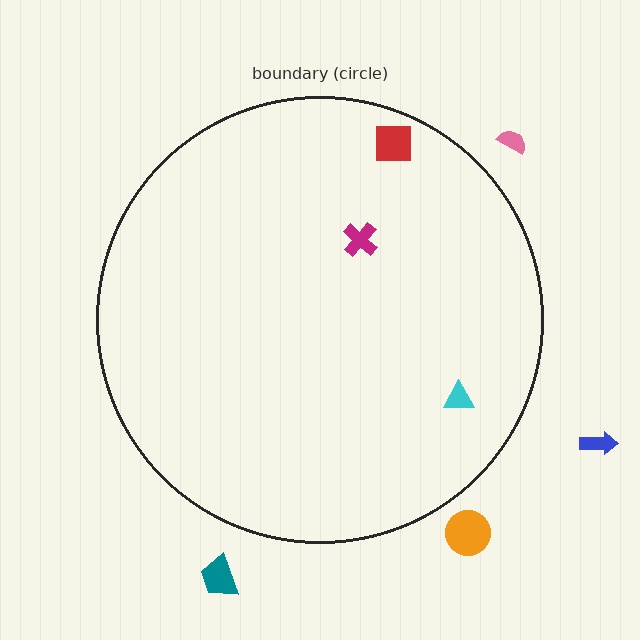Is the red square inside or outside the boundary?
Inside.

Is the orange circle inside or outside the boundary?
Outside.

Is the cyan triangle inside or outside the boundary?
Inside.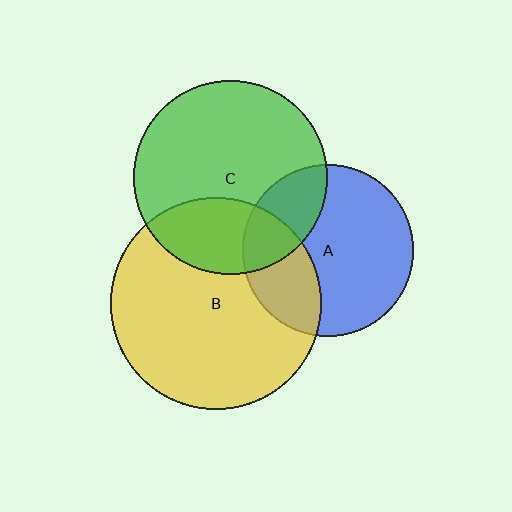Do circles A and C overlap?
Yes.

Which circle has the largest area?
Circle B (yellow).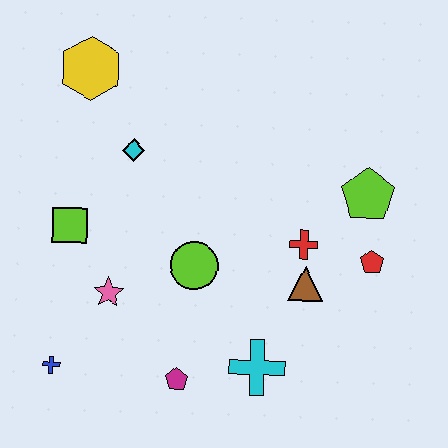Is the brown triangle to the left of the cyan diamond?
No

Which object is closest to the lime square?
The pink star is closest to the lime square.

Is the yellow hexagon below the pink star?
No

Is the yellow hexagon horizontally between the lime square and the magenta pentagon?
Yes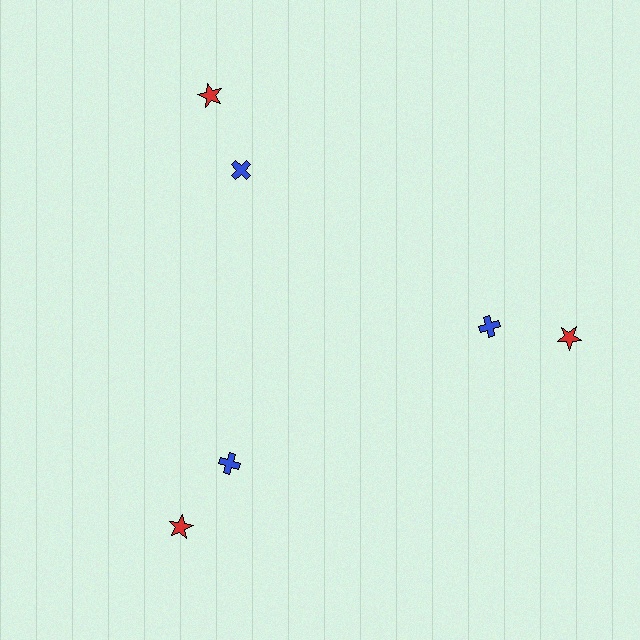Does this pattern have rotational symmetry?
Yes, this pattern has 3-fold rotational symmetry. It looks the same after rotating 120 degrees around the center.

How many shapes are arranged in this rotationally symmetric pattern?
There are 6 shapes, arranged in 3 groups of 2.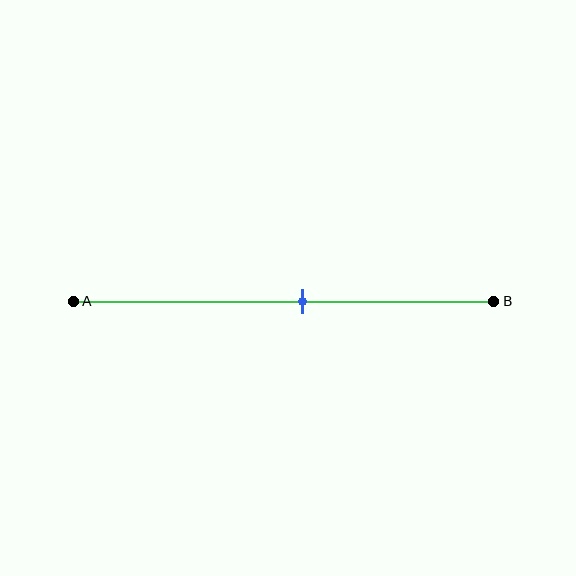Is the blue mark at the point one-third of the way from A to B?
No, the mark is at about 55% from A, not at the 33% one-third point.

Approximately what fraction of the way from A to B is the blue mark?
The blue mark is approximately 55% of the way from A to B.